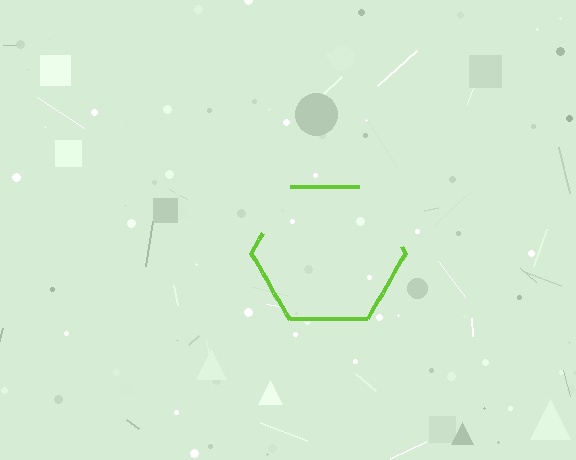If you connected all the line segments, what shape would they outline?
They would outline a hexagon.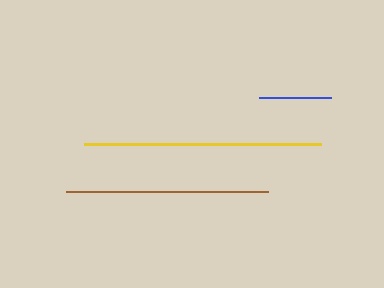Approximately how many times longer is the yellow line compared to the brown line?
The yellow line is approximately 1.2 times the length of the brown line.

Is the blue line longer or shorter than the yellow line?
The yellow line is longer than the blue line.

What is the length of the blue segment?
The blue segment is approximately 72 pixels long.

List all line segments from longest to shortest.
From longest to shortest: yellow, brown, blue.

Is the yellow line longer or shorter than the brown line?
The yellow line is longer than the brown line.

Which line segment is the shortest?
The blue line is the shortest at approximately 72 pixels.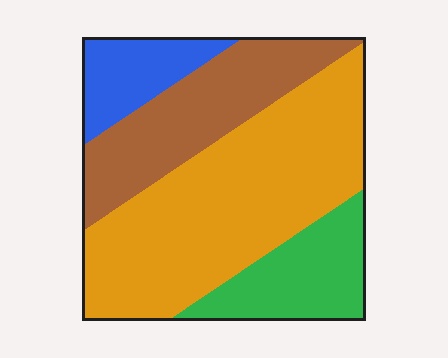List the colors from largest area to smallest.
From largest to smallest: orange, brown, green, blue.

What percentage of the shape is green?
Green covers 16% of the shape.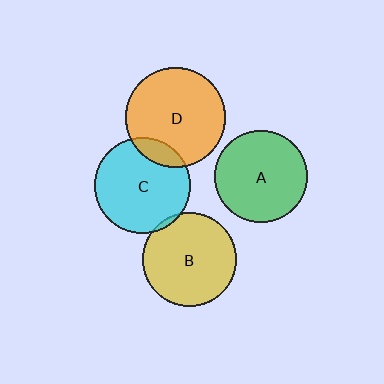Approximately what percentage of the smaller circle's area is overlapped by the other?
Approximately 5%.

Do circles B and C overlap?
Yes.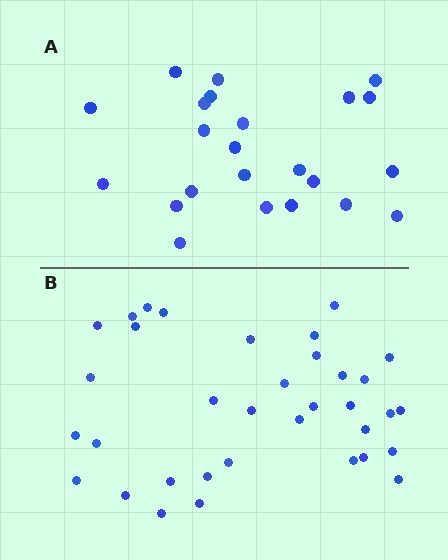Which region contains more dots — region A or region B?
Region B (the bottom region) has more dots.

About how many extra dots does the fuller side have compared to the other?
Region B has roughly 12 or so more dots than region A.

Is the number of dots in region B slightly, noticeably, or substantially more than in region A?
Region B has substantially more. The ratio is roughly 1.5 to 1.